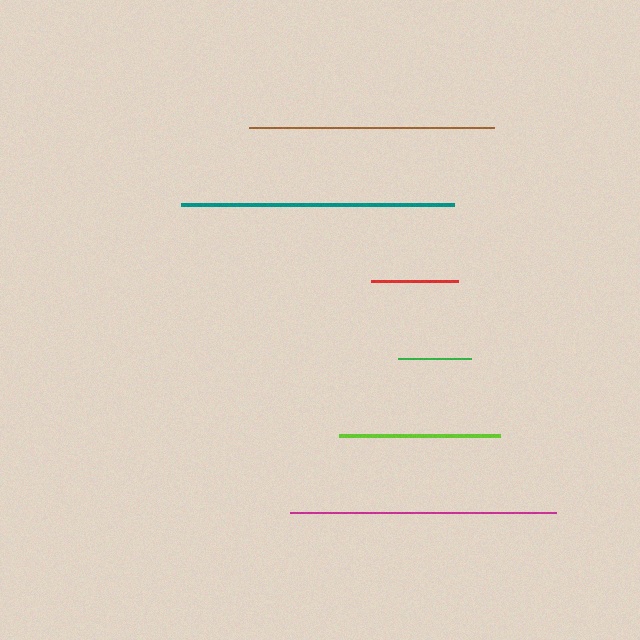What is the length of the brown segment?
The brown segment is approximately 245 pixels long.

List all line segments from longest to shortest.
From longest to shortest: teal, magenta, brown, lime, red, green.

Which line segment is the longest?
The teal line is the longest at approximately 273 pixels.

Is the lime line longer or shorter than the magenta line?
The magenta line is longer than the lime line.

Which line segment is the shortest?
The green line is the shortest at approximately 73 pixels.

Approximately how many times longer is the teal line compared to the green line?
The teal line is approximately 3.7 times the length of the green line.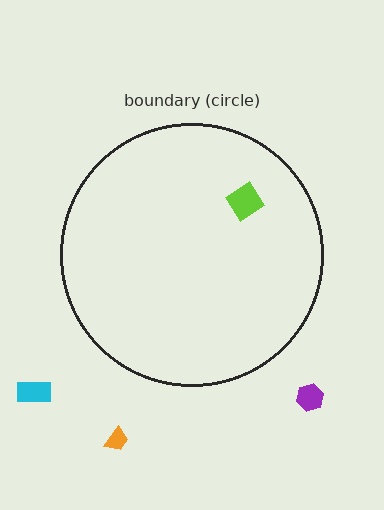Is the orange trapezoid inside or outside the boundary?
Outside.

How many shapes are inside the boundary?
1 inside, 3 outside.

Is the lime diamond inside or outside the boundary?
Inside.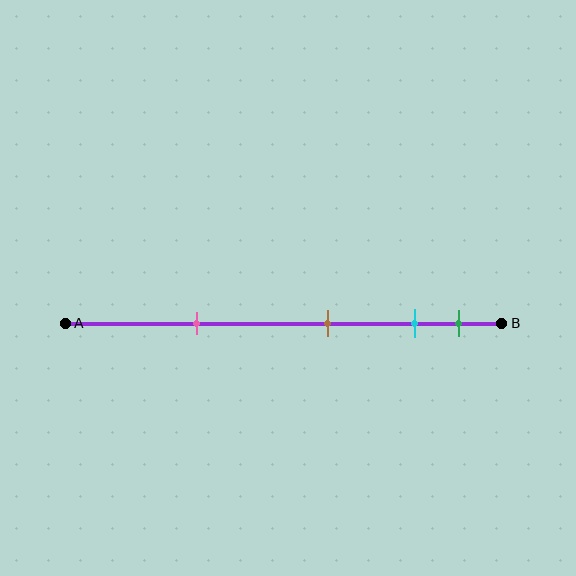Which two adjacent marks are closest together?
The cyan and green marks are the closest adjacent pair.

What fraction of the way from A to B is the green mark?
The green mark is approximately 90% (0.9) of the way from A to B.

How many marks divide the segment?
There are 4 marks dividing the segment.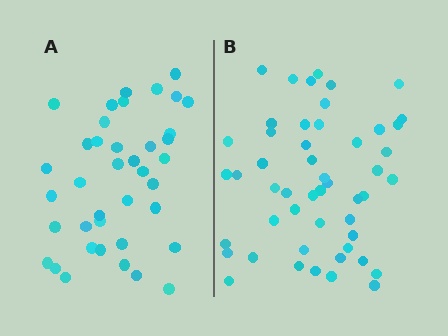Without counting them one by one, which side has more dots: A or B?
Region B (the right region) has more dots.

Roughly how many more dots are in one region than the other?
Region B has roughly 12 or so more dots than region A.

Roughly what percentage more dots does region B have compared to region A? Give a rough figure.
About 30% more.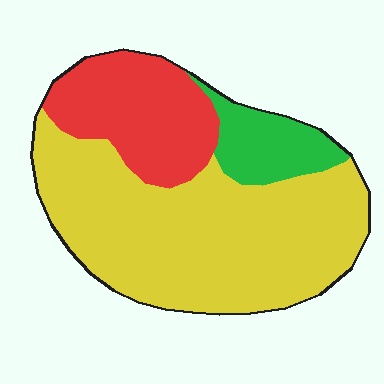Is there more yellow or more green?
Yellow.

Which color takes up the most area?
Yellow, at roughly 65%.